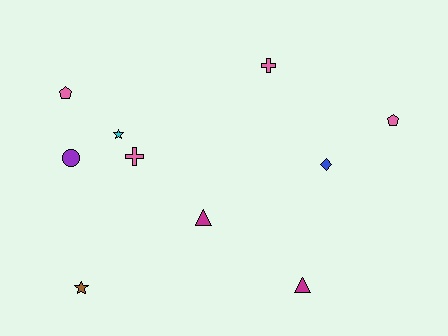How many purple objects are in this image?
There is 1 purple object.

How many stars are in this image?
There are 2 stars.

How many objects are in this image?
There are 10 objects.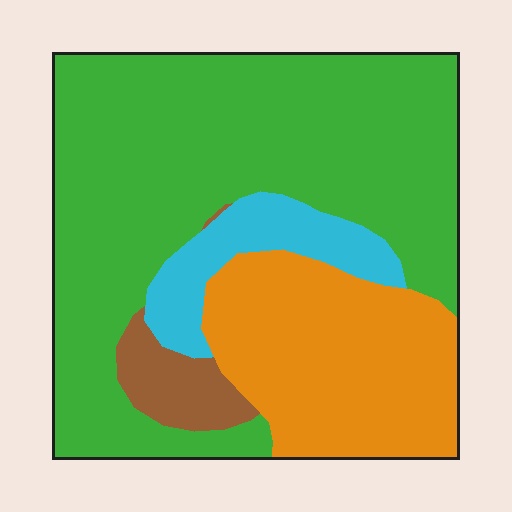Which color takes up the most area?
Green, at roughly 60%.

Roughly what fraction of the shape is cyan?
Cyan takes up about one tenth (1/10) of the shape.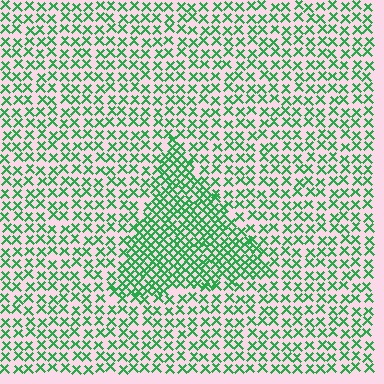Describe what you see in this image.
The image contains small green elements arranged at two different densities. A triangle-shaped region is visible where the elements are more densely packed than the surrounding area.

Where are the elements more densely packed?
The elements are more densely packed inside the triangle boundary.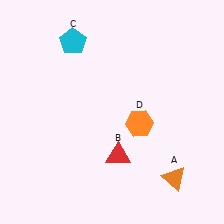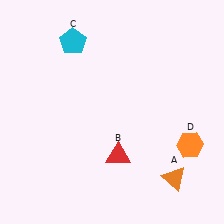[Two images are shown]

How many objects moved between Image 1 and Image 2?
1 object moved between the two images.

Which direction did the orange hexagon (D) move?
The orange hexagon (D) moved right.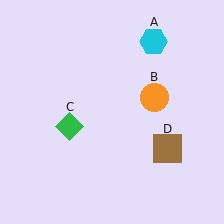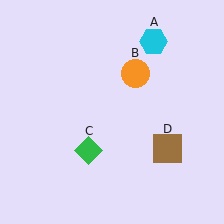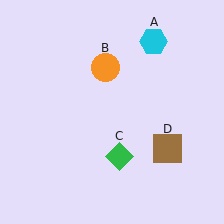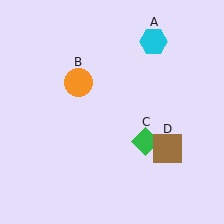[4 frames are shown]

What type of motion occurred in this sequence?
The orange circle (object B), green diamond (object C) rotated counterclockwise around the center of the scene.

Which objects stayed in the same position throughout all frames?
Cyan hexagon (object A) and brown square (object D) remained stationary.